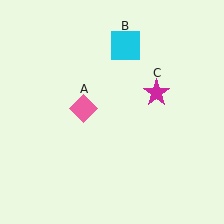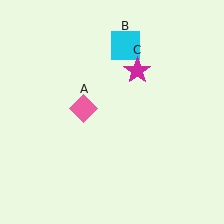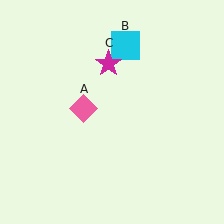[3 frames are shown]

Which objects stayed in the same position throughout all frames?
Pink diamond (object A) and cyan square (object B) remained stationary.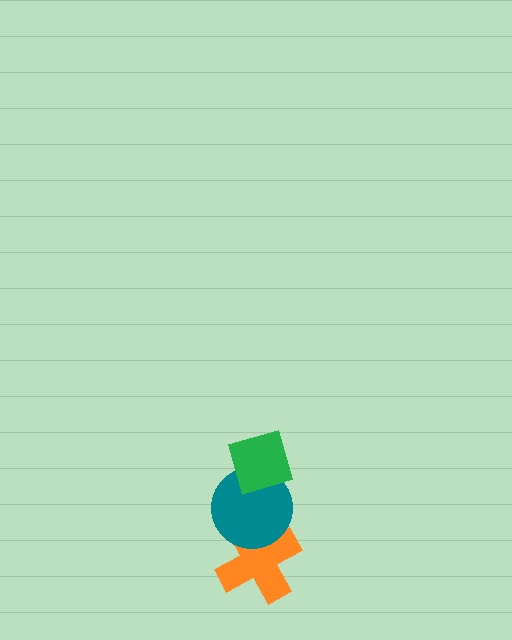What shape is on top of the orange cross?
The teal circle is on top of the orange cross.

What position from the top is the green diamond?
The green diamond is 1st from the top.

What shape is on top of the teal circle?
The green diamond is on top of the teal circle.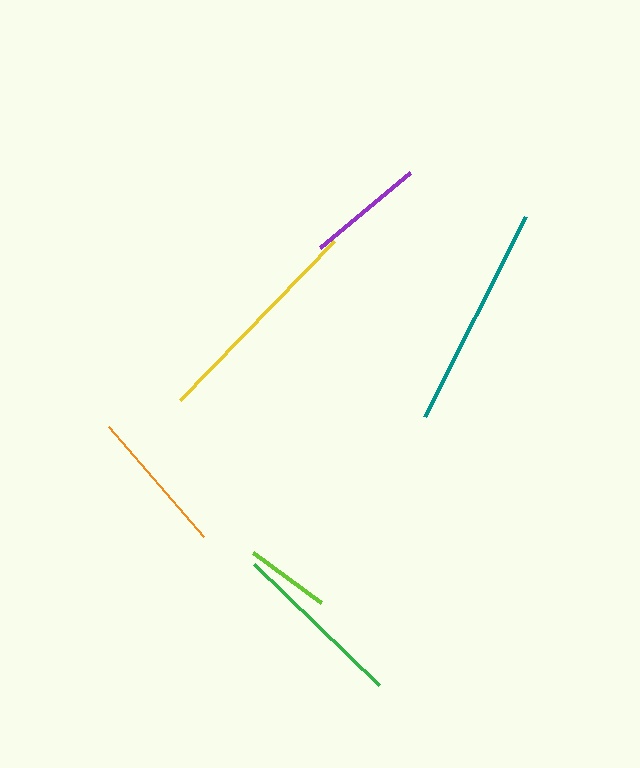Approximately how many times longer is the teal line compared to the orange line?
The teal line is approximately 1.5 times the length of the orange line.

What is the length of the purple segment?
The purple segment is approximately 118 pixels long.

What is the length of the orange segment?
The orange segment is approximately 145 pixels long.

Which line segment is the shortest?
The lime line is the shortest at approximately 84 pixels.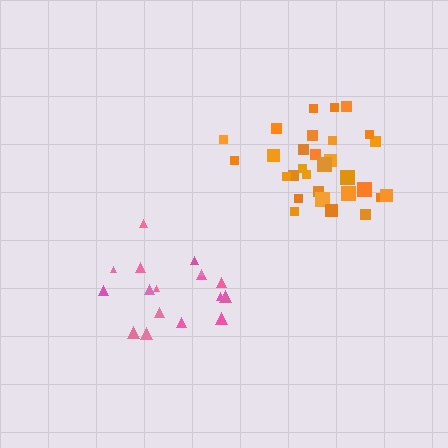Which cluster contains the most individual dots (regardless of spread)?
Orange (30).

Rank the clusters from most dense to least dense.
orange, pink.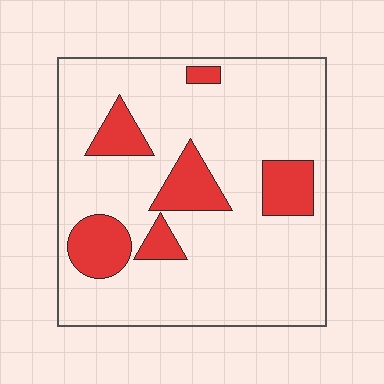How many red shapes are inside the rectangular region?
6.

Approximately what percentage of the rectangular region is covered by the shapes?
Approximately 20%.